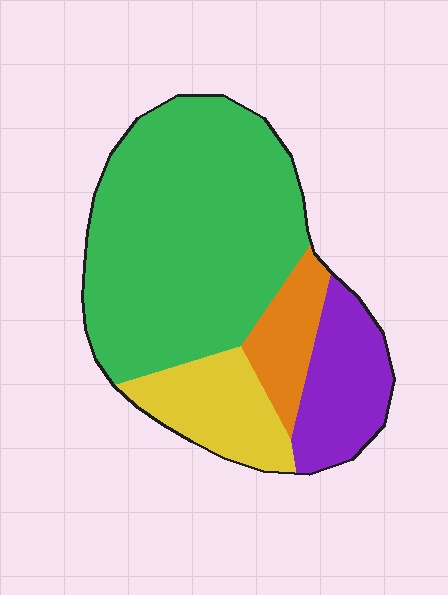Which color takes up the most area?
Green, at roughly 60%.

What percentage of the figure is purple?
Purple takes up less than a sixth of the figure.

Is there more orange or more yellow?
Yellow.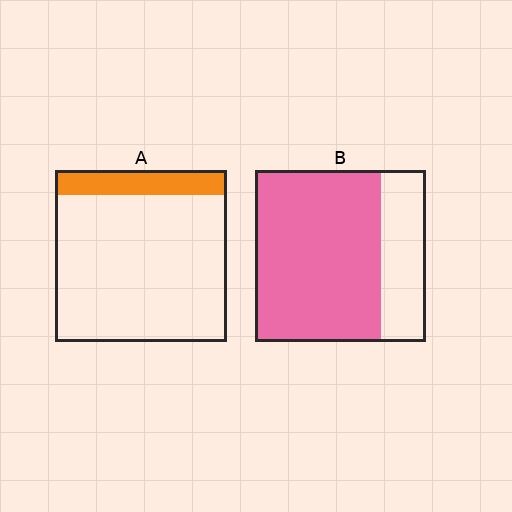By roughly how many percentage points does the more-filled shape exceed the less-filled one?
By roughly 60 percentage points (B over A).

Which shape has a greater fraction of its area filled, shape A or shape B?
Shape B.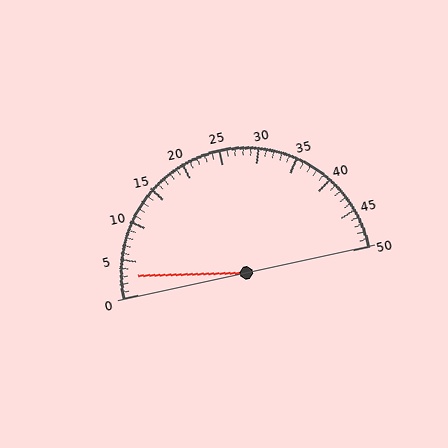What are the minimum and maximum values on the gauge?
The gauge ranges from 0 to 50.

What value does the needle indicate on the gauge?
The needle indicates approximately 3.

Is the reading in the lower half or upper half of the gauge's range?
The reading is in the lower half of the range (0 to 50).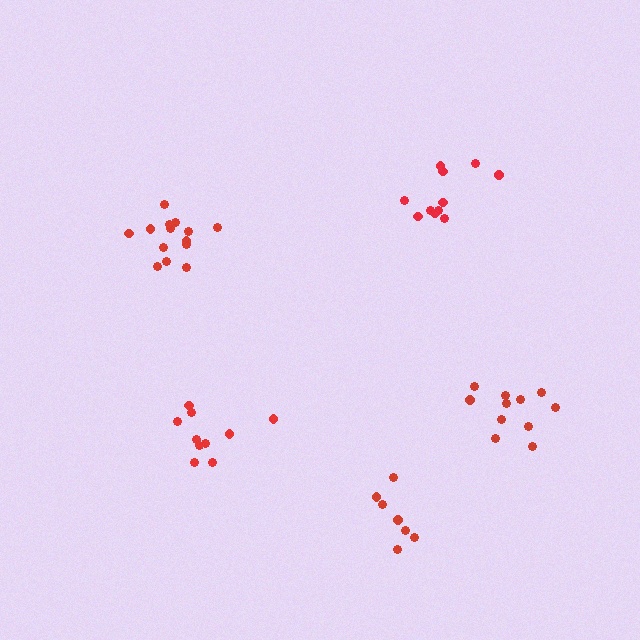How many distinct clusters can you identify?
There are 5 distinct clusters.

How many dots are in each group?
Group 1: 14 dots, Group 2: 11 dots, Group 3: 11 dots, Group 4: 10 dots, Group 5: 8 dots (54 total).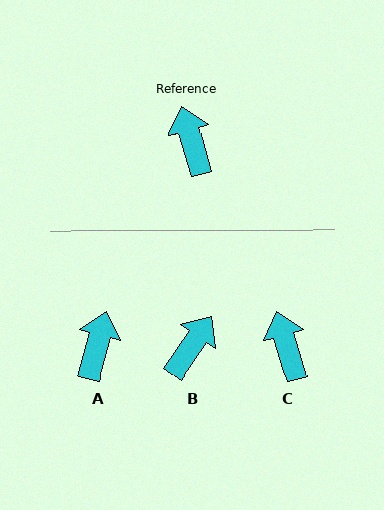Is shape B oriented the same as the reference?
No, it is off by about 51 degrees.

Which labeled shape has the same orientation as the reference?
C.